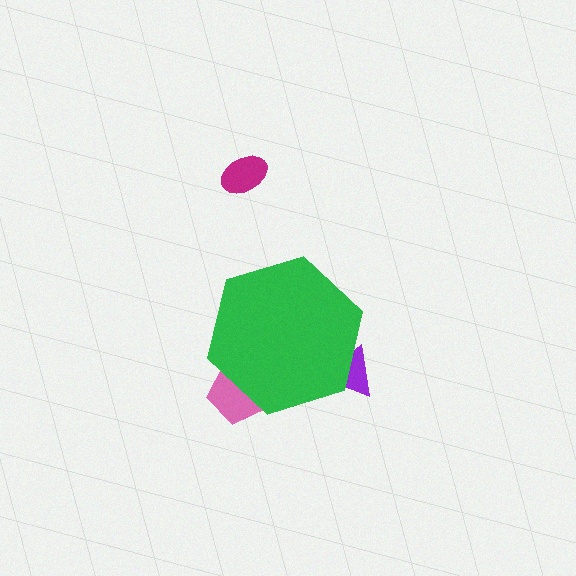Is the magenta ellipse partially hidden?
No, the magenta ellipse is fully visible.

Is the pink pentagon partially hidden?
Yes, the pink pentagon is partially hidden behind the green hexagon.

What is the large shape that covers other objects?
A green hexagon.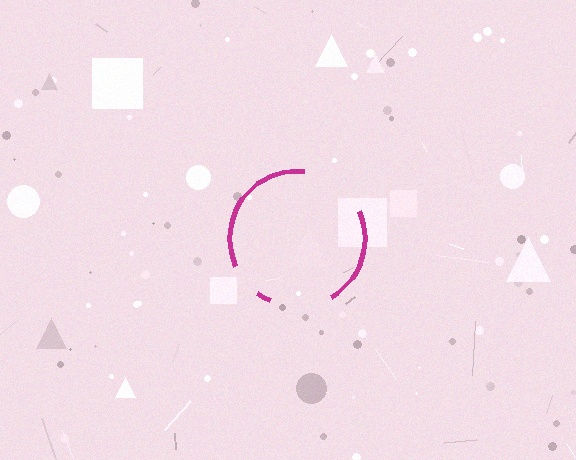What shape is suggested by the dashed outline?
The dashed outline suggests a circle.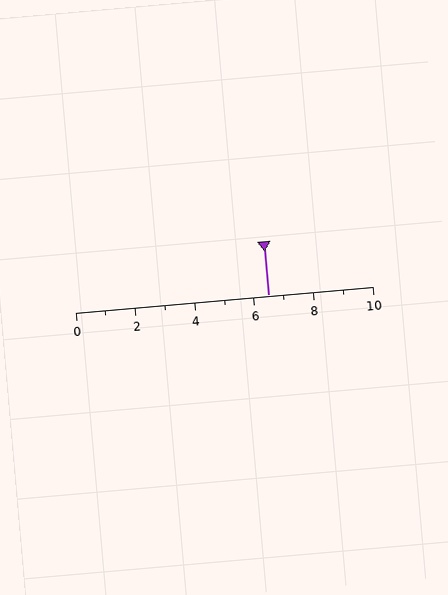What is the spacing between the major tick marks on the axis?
The major ticks are spaced 2 apart.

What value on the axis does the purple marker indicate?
The marker indicates approximately 6.5.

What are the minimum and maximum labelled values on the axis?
The axis runs from 0 to 10.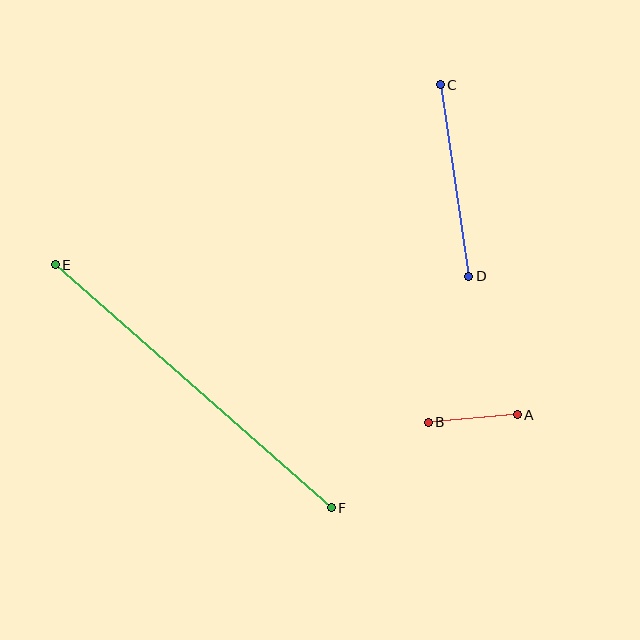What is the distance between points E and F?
The distance is approximately 367 pixels.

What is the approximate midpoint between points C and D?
The midpoint is at approximately (455, 181) pixels.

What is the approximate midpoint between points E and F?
The midpoint is at approximately (193, 386) pixels.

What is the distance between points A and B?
The distance is approximately 90 pixels.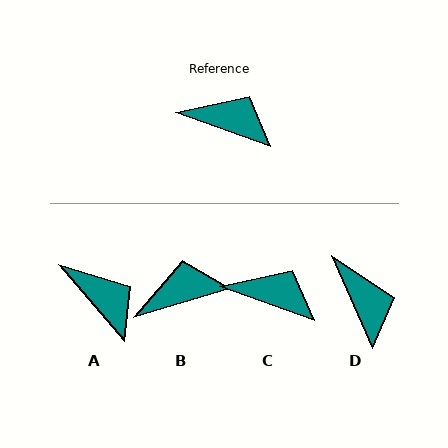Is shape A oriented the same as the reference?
No, it is off by about 30 degrees.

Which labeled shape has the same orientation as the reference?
C.